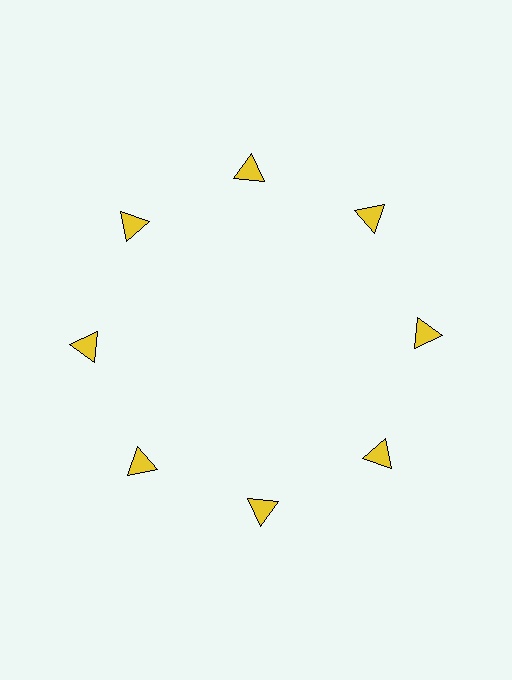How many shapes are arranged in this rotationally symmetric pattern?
There are 8 shapes, arranged in 8 groups of 1.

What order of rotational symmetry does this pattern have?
This pattern has 8-fold rotational symmetry.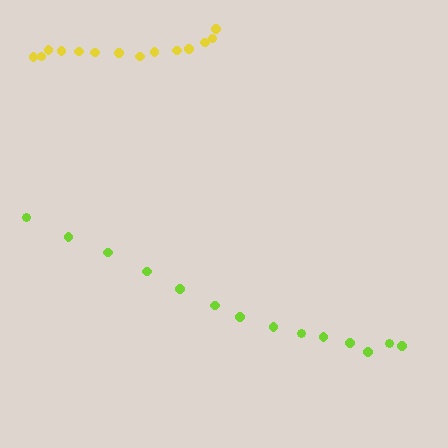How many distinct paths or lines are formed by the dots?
There are 2 distinct paths.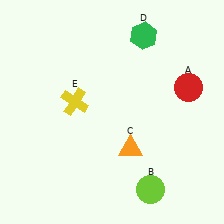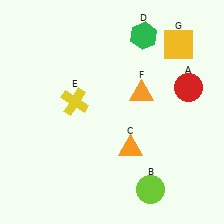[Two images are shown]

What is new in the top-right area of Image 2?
An orange triangle (F) was added in the top-right area of Image 2.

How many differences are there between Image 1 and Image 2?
There are 2 differences between the two images.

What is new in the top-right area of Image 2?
A yellow square (G) was added in the top-right area of Image 2.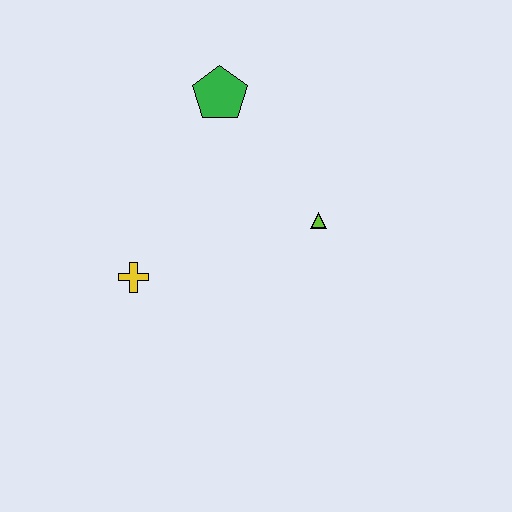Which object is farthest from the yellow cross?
The green pentagon is farthest from the yellow cross.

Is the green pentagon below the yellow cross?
No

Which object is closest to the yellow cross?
The lime triangle is closest to the yellow cross.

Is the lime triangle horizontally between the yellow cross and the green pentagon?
No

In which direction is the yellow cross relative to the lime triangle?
The yellow cross is to the left of the lime triangle.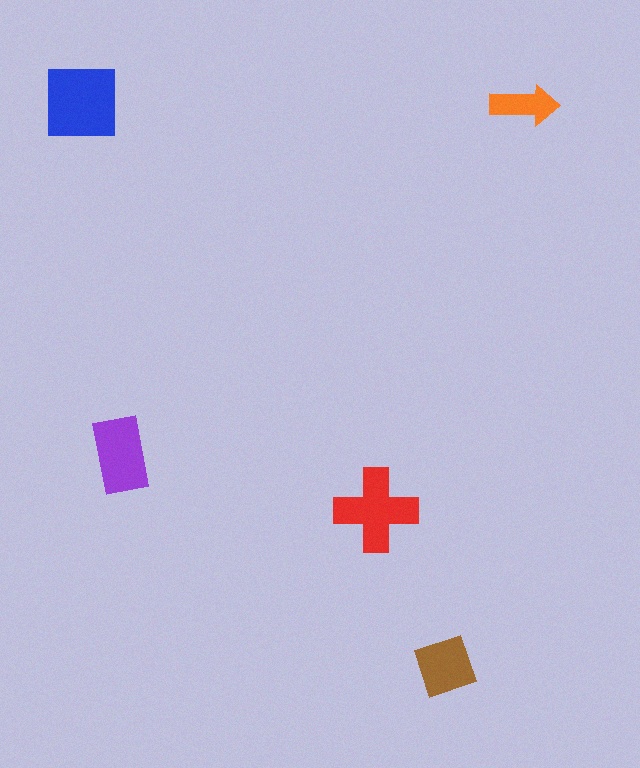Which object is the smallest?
The orange arrow.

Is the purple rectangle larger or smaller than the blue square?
Smaller.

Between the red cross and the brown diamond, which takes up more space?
The red cross.